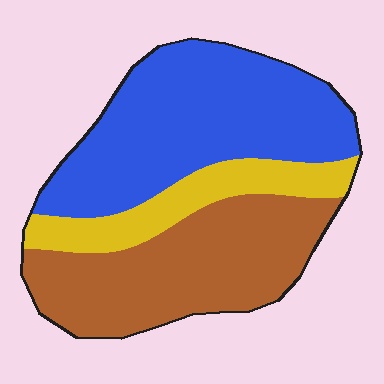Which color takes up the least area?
Yellow, at roughly 15%.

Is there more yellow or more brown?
Brown.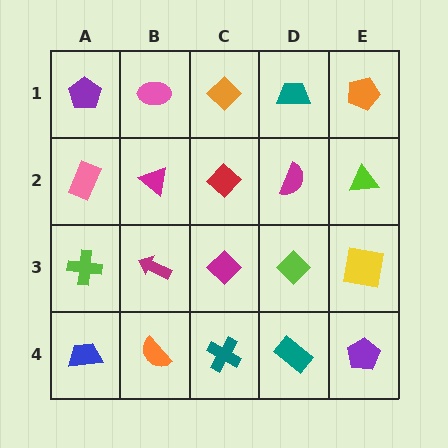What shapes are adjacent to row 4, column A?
A lime cross (row 3, column A), an orange semicircle (row 4, column B).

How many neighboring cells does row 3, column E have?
3.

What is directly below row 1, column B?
A magenta triangle.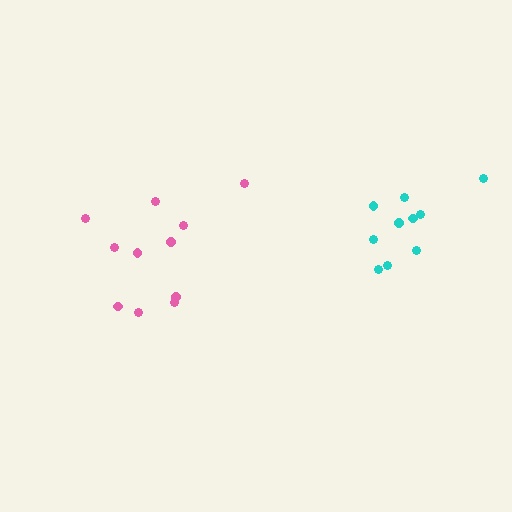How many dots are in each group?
Group 1: 10 dots, Group 2: 11 dots (21 total).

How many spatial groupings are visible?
There are 2 spatial groupings.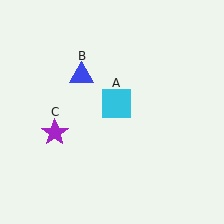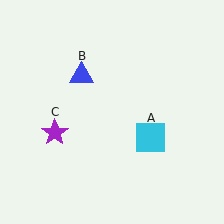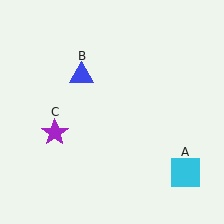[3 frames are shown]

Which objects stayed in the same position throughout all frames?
Blue triangle (object B) and purple star (object C) remained stationary.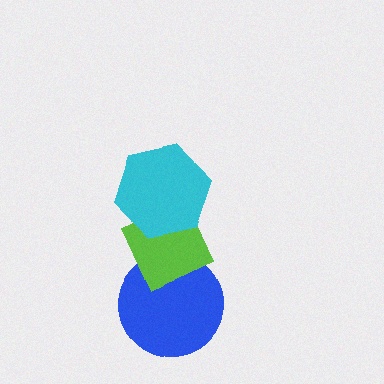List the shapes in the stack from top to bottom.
From top to bottom: the cyan hexagon, the lime diamond, the blue circle.